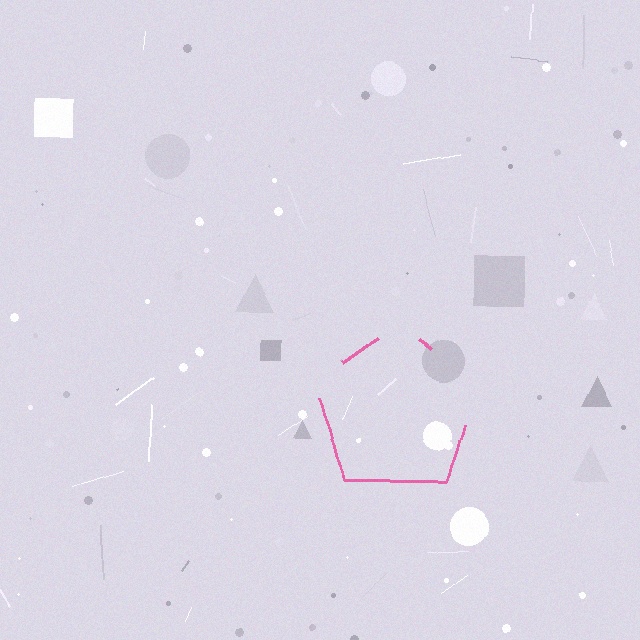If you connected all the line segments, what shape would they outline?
They would outline a pentagon.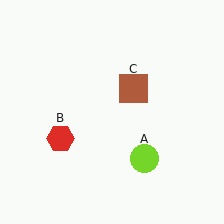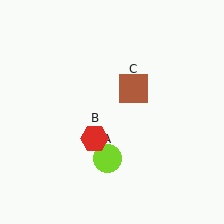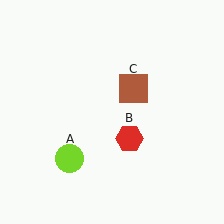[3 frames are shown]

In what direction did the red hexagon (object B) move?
The red hexagon (object B) moved right.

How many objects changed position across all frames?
2 objects changed position: lime circle (object A), red hexagon (object B).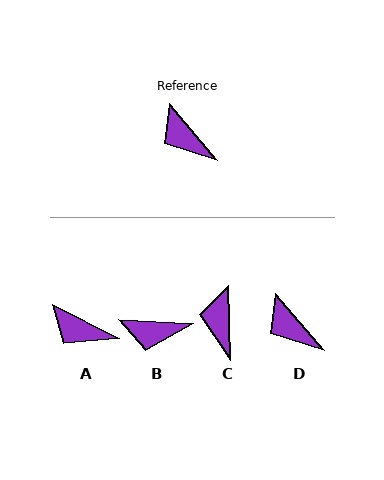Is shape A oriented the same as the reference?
No, it is off by about 23 degrees.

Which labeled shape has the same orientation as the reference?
D.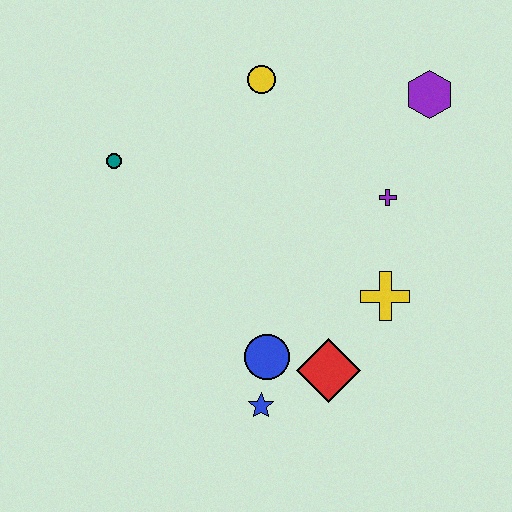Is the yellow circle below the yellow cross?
No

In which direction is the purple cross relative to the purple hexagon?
The purple cross is below the purple hexagon.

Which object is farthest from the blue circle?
The purple hexagon is farthest from the blue circle.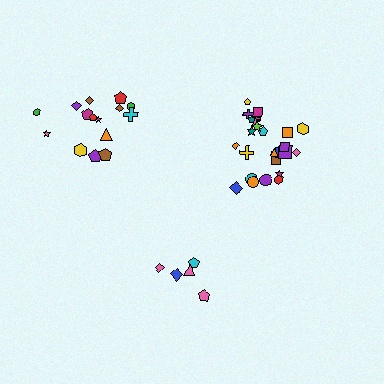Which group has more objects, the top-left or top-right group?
The top-right group.